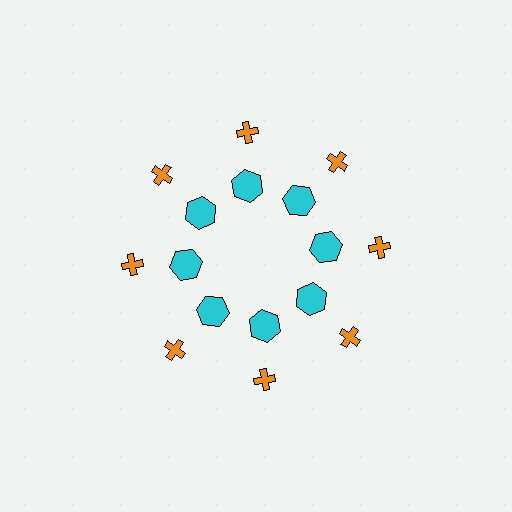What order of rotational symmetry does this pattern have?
This pattern has 8-fold rotational symmetry.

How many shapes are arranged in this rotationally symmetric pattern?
There are 16 shapes, arranged in 8 groups of 2.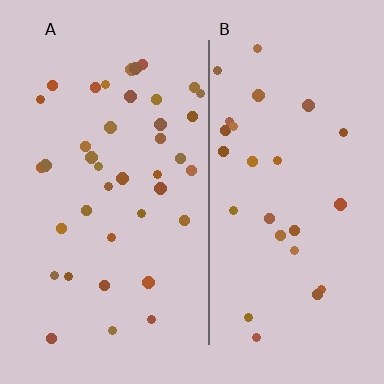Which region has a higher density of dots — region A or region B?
A (the left).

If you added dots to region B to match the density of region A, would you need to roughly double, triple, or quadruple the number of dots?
Approximately double.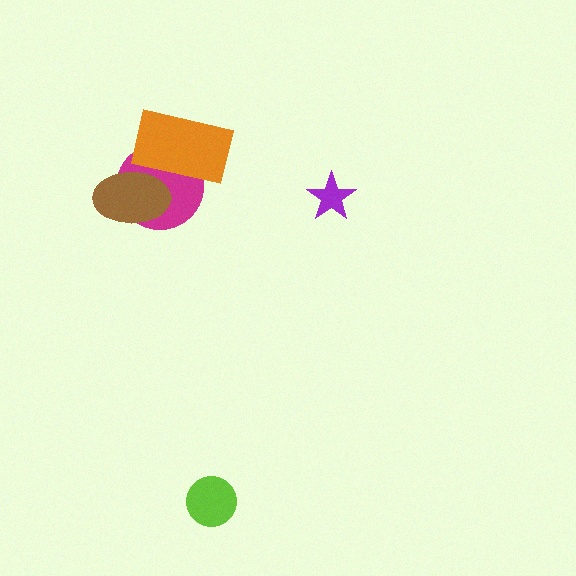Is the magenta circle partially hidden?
Yes, it is partially covered by another shape.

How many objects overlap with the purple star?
0 objects overlap with the purple star.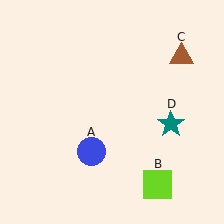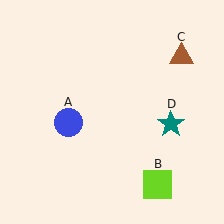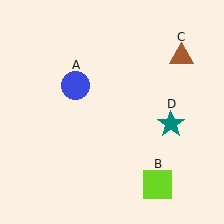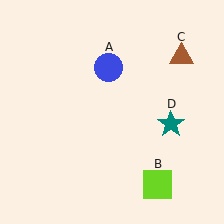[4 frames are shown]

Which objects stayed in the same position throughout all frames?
Lime square (object B) and brown triangle (object C) and teal star (object D) remained stationary.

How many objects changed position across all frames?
1 object changed position: blue circle (object A).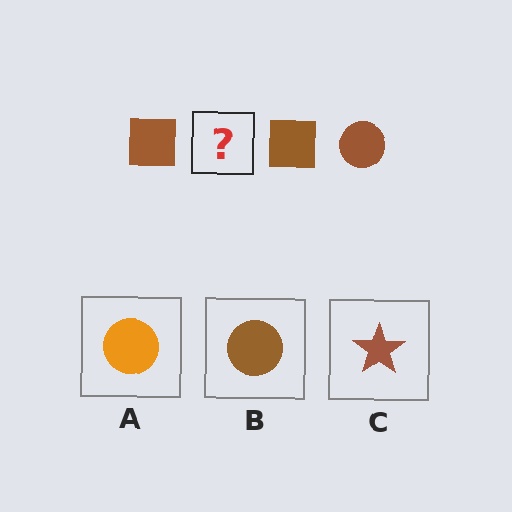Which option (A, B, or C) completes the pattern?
B.